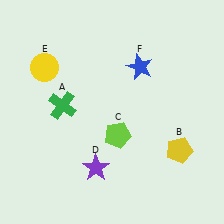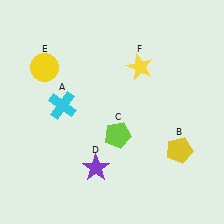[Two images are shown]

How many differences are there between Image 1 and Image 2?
There are 2 differences between the two images.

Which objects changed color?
A changed from green to cyan. F changed from blue to yellow.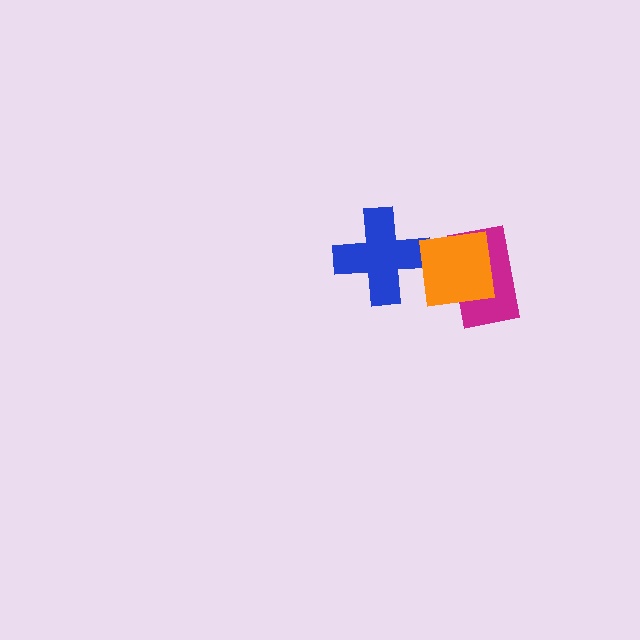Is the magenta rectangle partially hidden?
Yes, it is partially covered by another shape.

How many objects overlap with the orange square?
1 object overlaps with the orange square.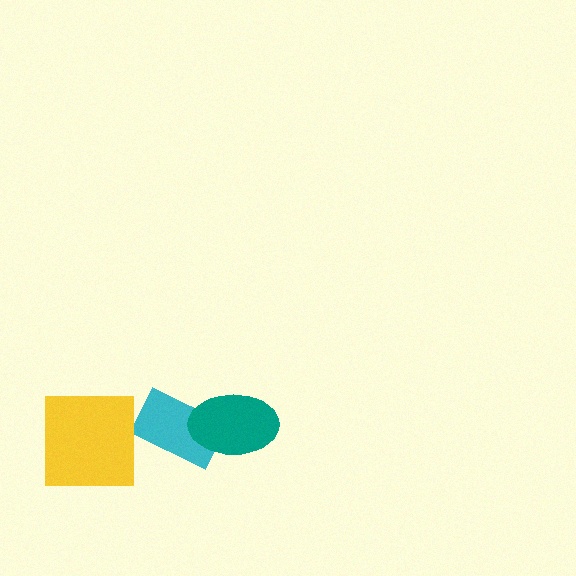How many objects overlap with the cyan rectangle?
1 object overlaps with the cyan rectangle.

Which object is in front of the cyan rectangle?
The teal ellipse is in front of the cyan rectangle.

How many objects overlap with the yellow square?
0 objects overlap with the yellow square.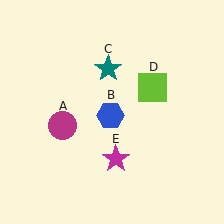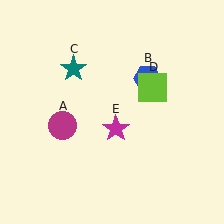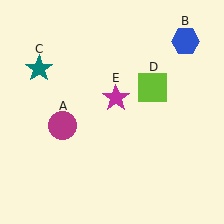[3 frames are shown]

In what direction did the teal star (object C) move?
The teal star (object C) moved left.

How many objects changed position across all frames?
3 objects changed position: blue hexagon (object B), teal star (object C), magenta star (object E).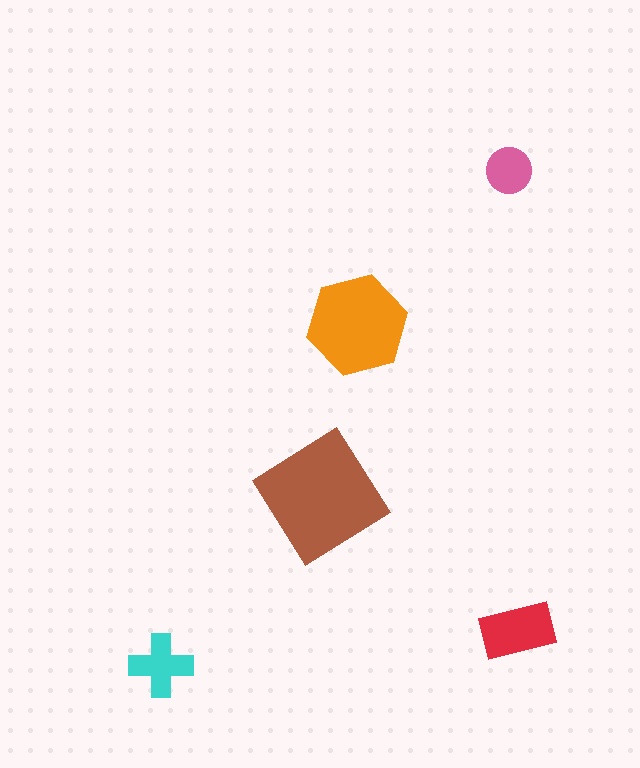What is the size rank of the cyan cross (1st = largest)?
4th.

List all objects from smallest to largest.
The pink circle, the cyan cross, the red rectangle, the orange hexagon, the brown diamond.